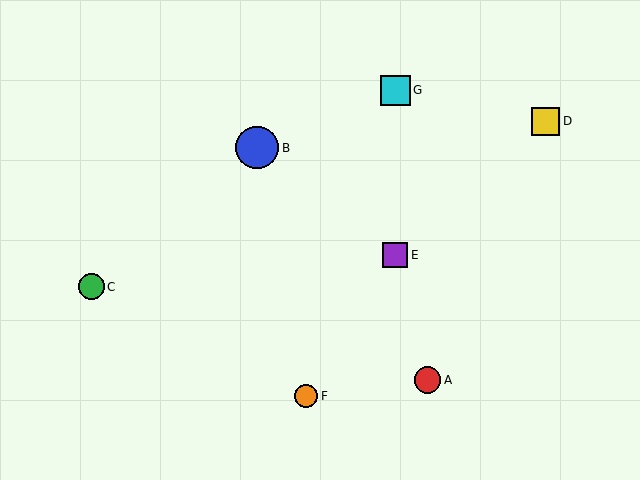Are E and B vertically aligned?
No, E is at x≈395 and B is at x≈257.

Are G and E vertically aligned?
Yes, both are at x≈395.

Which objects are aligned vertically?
Objects E, G are aligned vertically.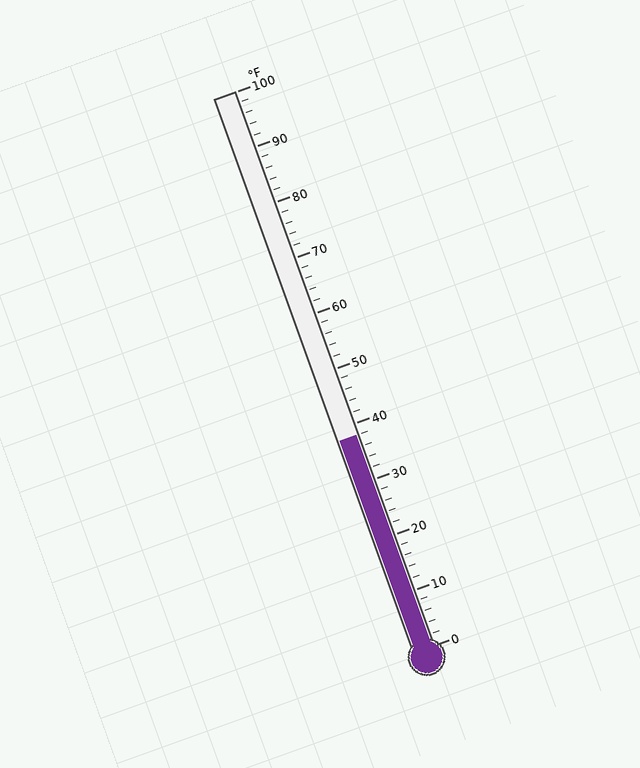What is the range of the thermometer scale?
The thermometer scale ranges from 0°F to 100°F.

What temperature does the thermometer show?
The thermometer shows approximately 38°F.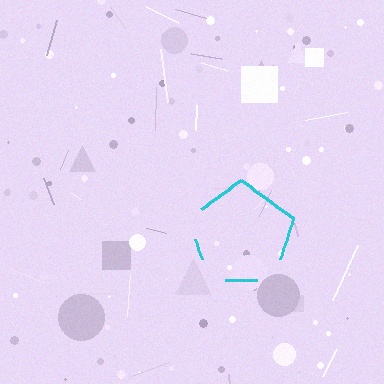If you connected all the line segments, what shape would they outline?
They would outline a pentagon.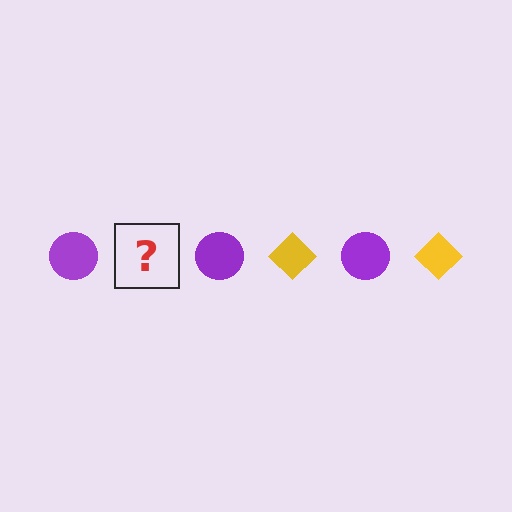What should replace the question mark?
The question mark should be replaced with a yellow diamond.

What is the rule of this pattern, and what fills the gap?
The rule is that the pattern alternates between purple circle and yellow diamond. The gap should be filled with a yellow diamond.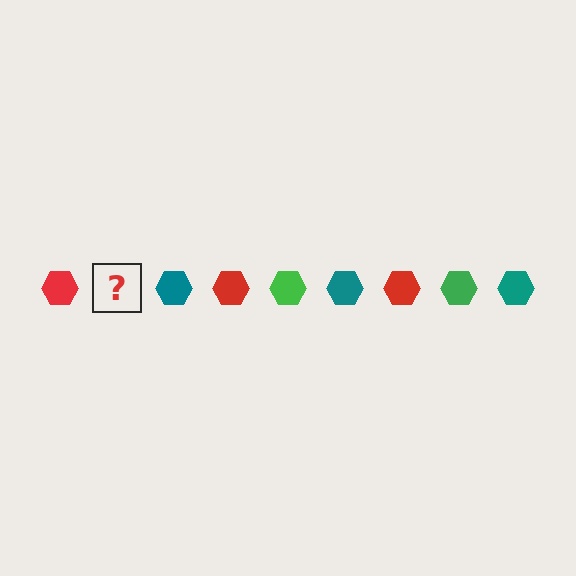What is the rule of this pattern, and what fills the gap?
The rule is that the pattern cycles through red, green, teal hexagons. The gap should be filled with a green hexagon.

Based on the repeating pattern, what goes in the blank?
The blank should be a green hexagon.